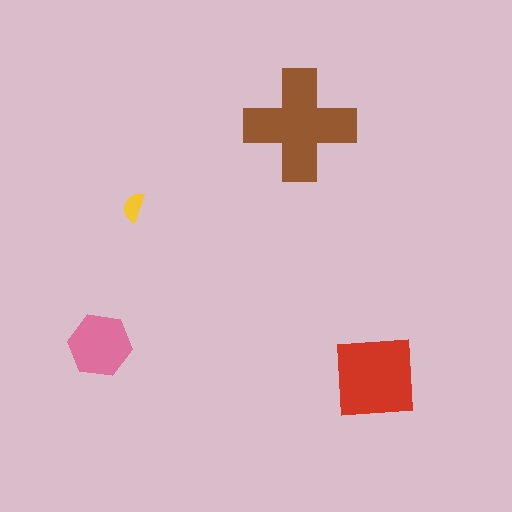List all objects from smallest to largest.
The yellow semicircle, the pink hexagon, the red square, the brown cross.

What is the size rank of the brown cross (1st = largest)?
1st.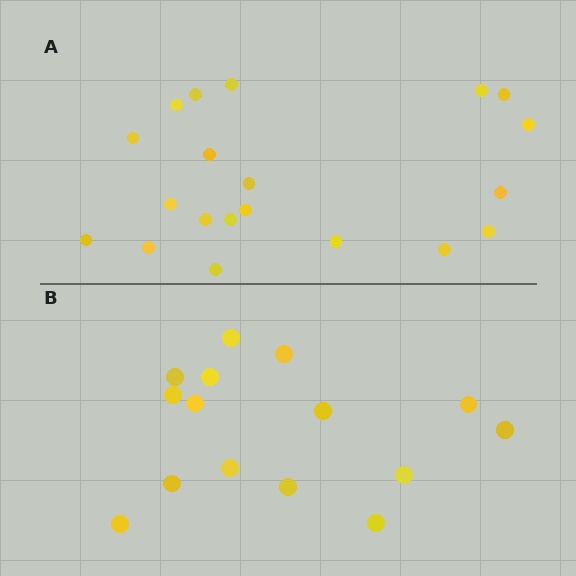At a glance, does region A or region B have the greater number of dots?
Region A (the top region) has more dots.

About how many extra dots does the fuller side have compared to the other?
Region A has about 5 more dots than region B.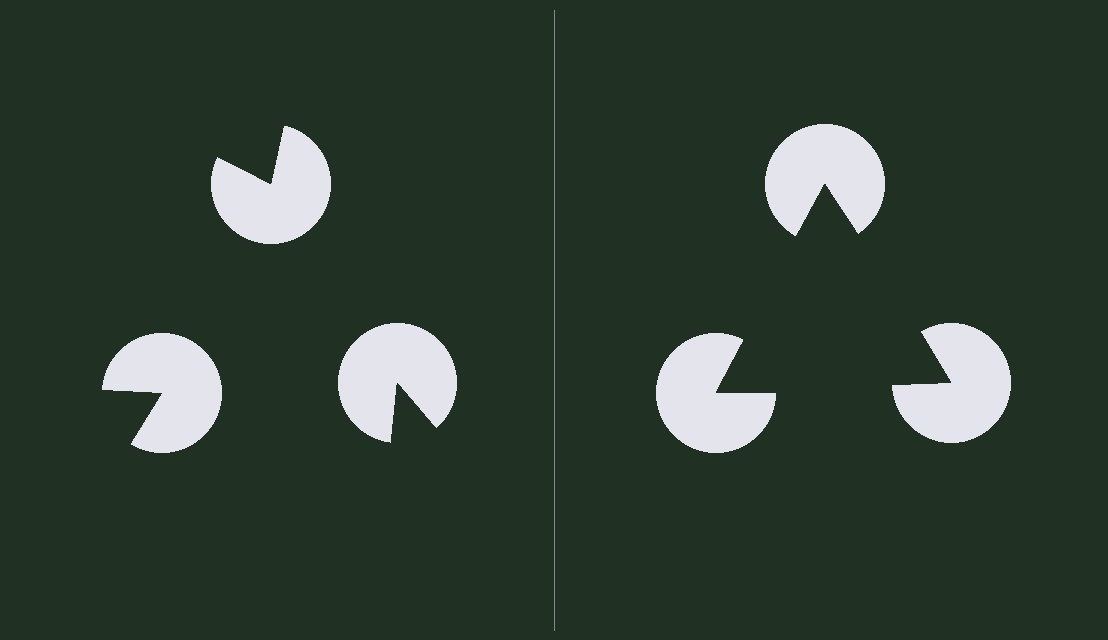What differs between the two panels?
The pac-man discs are positioned identically on both sides; only the wedge orientations differ. On the right they align to a triangle; on the left they are misaligned.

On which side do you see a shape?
An illusory triangle appears on the right side. On the left side the wedge cuts are rotated, so no coherent shape forms.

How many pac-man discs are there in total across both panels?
6 — 3 on each side.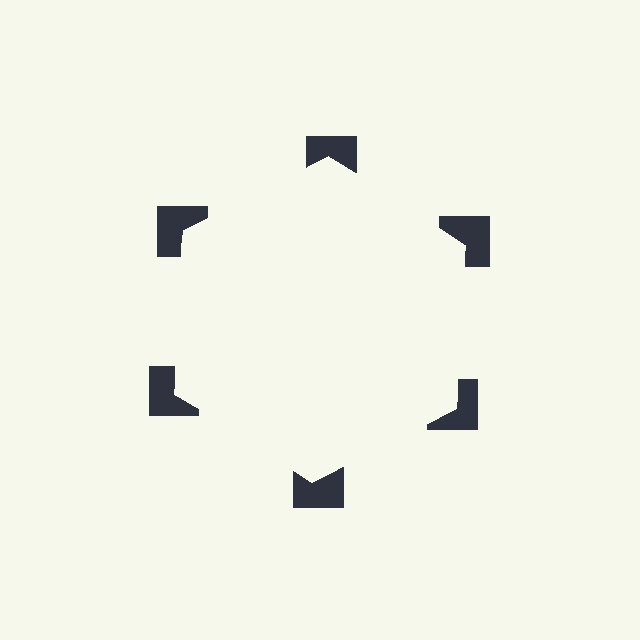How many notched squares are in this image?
There are 6 — one at each vertex of the illusory hexagon.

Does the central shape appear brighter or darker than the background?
It typically appears slightly brighter than the background, even though no actual brightness change is drawn.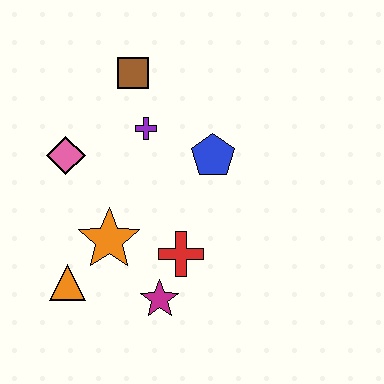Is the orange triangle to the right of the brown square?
No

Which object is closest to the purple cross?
The brown square is closest to the purple cross.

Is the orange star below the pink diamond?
Yes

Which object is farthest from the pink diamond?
The magenta star is farthest from the pink diamond.